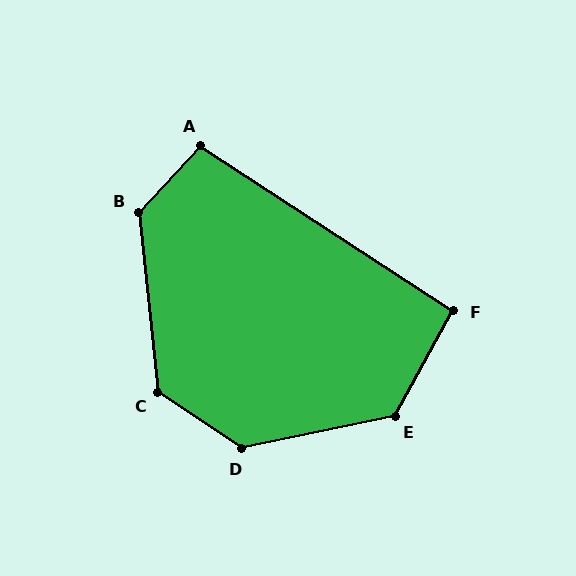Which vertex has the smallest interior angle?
F, at approximately 94 degrees.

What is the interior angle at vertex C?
Approximately 130 degrees (obtuse).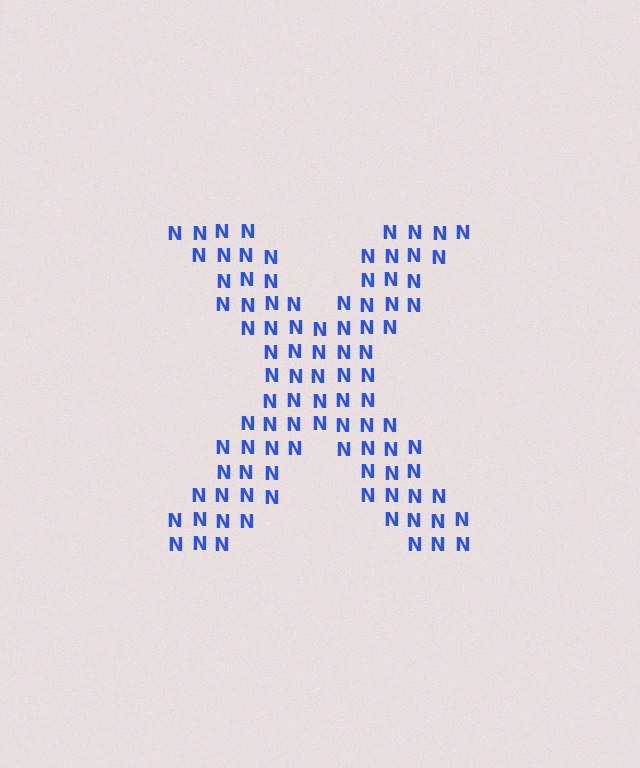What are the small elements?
The small elements are letter N's.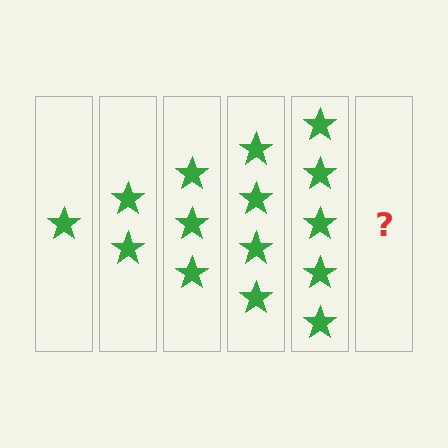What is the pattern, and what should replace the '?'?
The pattern is that each step adds one more star. The '?' should be 6 stars.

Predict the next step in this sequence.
The next step is 6 stars.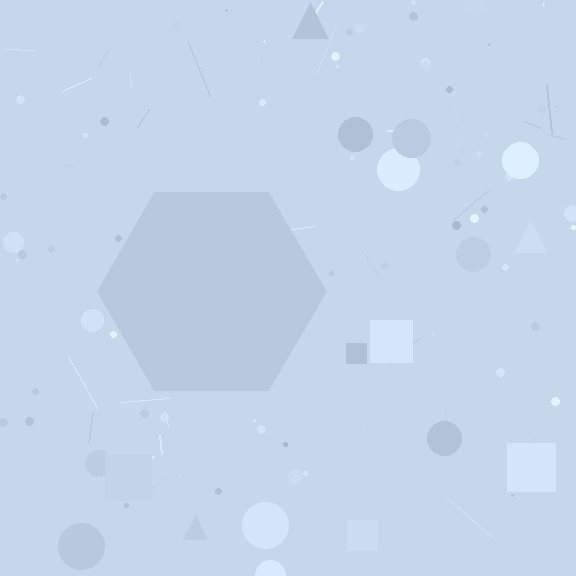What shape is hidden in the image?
A hexagon is hidden in the image.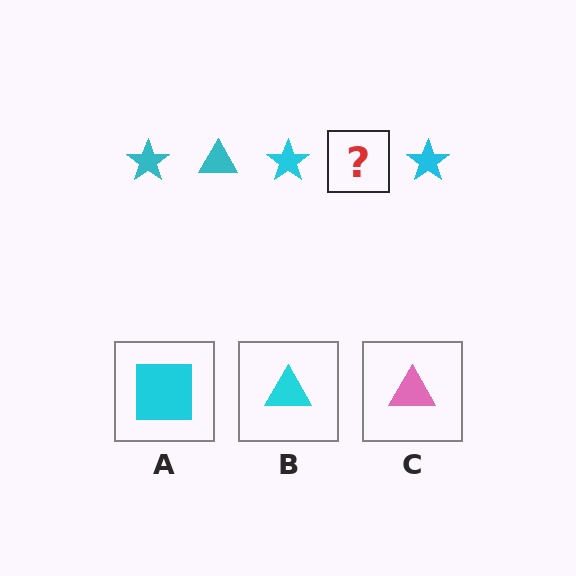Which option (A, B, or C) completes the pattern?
B.